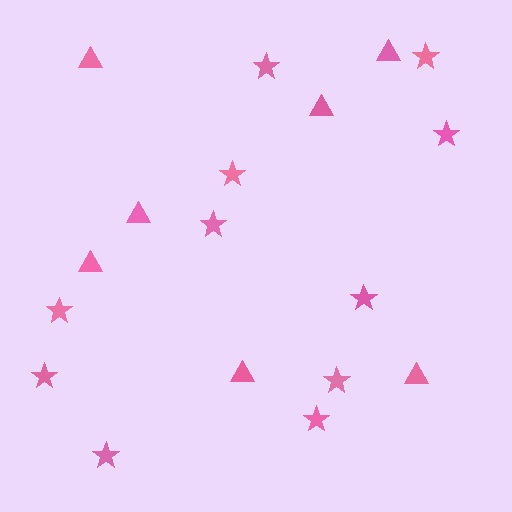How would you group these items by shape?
There are 2 groups: one group of triangles (7) and one group of stars (11).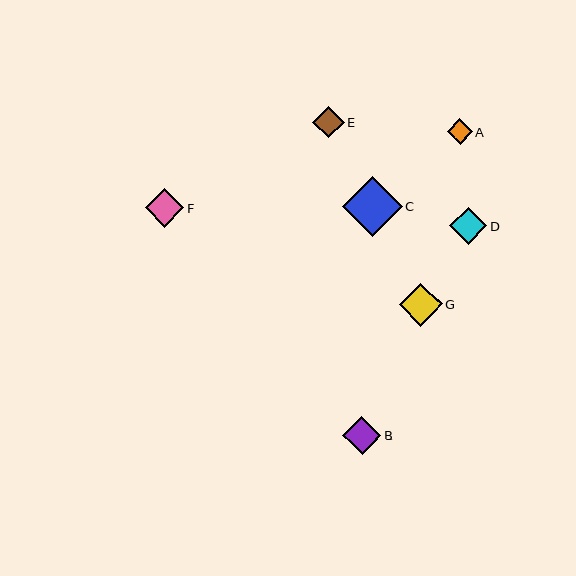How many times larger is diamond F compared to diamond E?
Diamond F is approximately 1.2 times the size of diamond E.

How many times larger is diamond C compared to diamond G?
Diamond C is approximately 1.4 times the size of diamond G.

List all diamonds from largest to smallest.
From largest to smallest: C, G, F, B, D, E, A.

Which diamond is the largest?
Diamond C is the largest with a size of approximately 59 pixels.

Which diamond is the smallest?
Diamond A is the smallest with a size of approximately 25 pixels.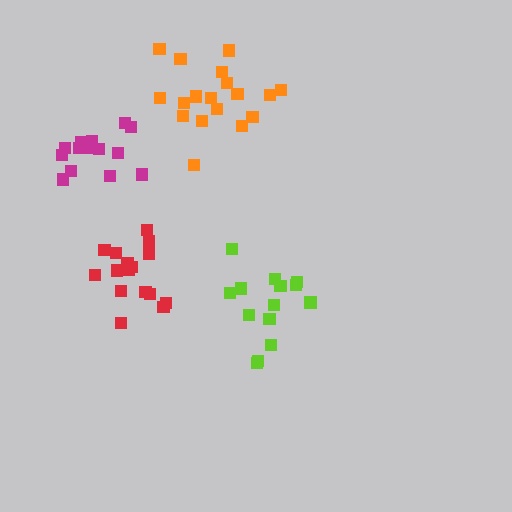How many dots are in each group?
Group 1: 14 dots, Group 2: 17 dots, Group 3: 18 dots, Group 4: 14 dots (63 total).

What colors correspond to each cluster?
The clusters are colored: magenta, red, orange, lime.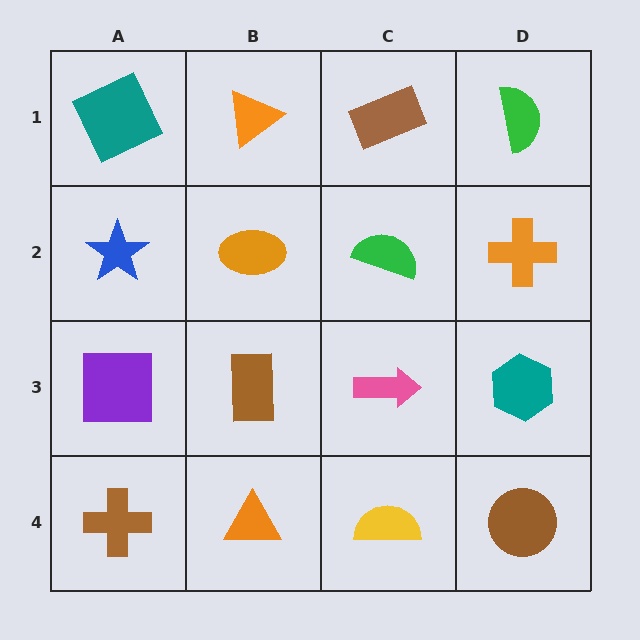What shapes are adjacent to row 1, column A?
A blue star (row 2, column A), an orange triangle (row 1, column B).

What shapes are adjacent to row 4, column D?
A teal hexagon (row 3, column D), a yellow semicircle (row 4, column C).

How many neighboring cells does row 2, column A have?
3.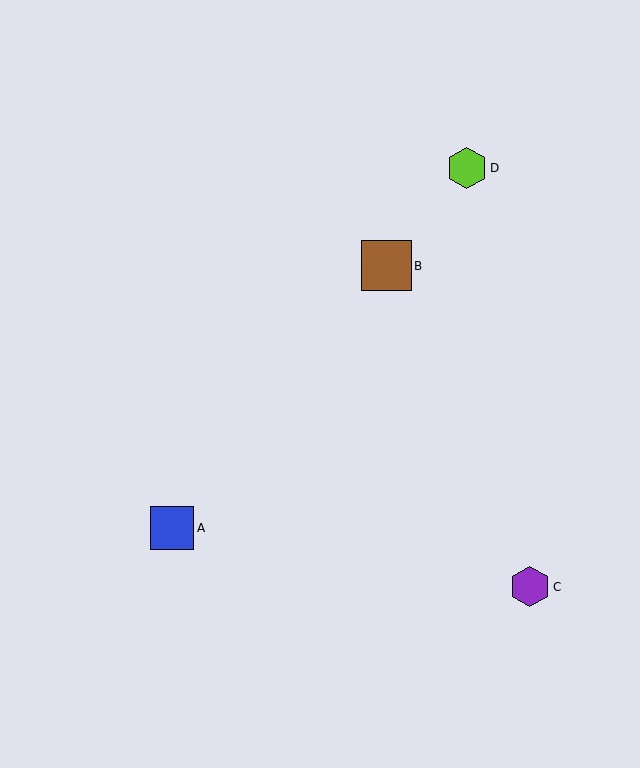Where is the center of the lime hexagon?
The center of the lime hexagon is at (467, 168).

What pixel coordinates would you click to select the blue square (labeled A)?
Click at (172, 528) to select the blue square A.